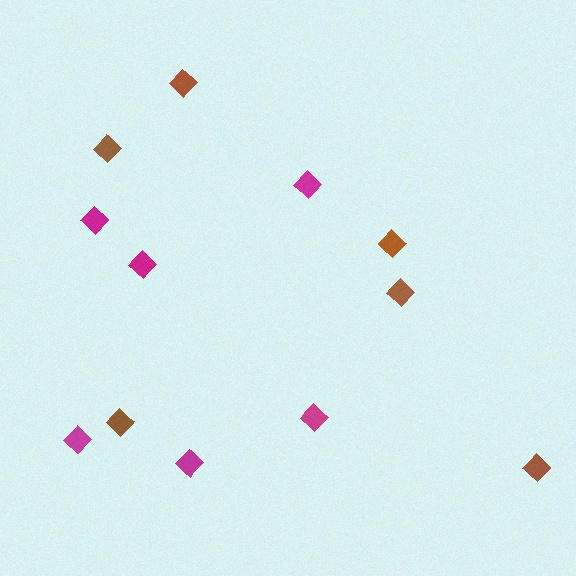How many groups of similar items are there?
There are 2 groups: one group of brown diamonds (6) and one group of magenta diamonds (6).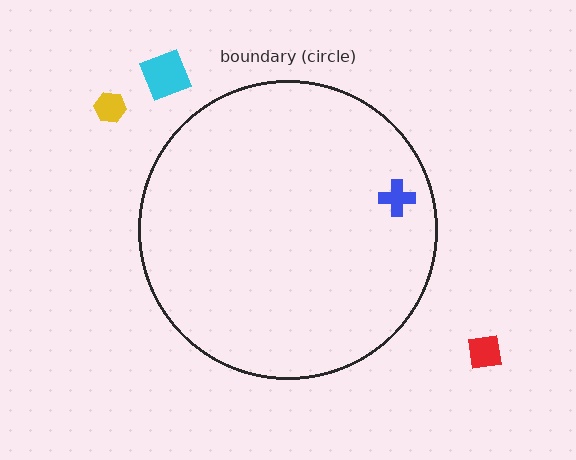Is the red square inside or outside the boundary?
Outside.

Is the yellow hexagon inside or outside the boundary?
Outside.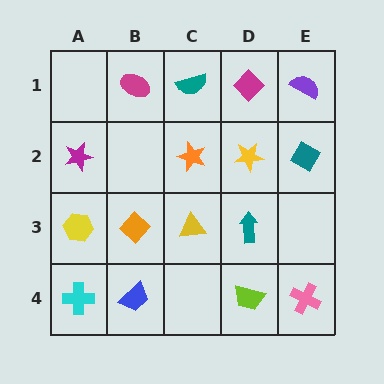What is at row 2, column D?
A yellow star.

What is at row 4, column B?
A blue trapezoid.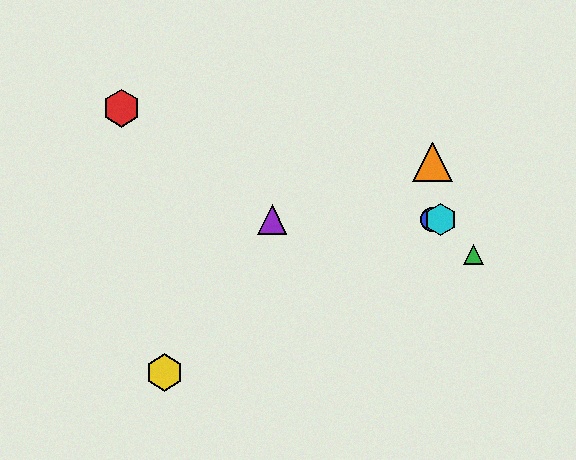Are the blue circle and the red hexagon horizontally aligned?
No, the blue circle is at y≈219 and the red hexagon is at y≈109.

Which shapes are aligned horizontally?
The blue circle, the purple triangle, the cyan hexagon are aligned horizontally.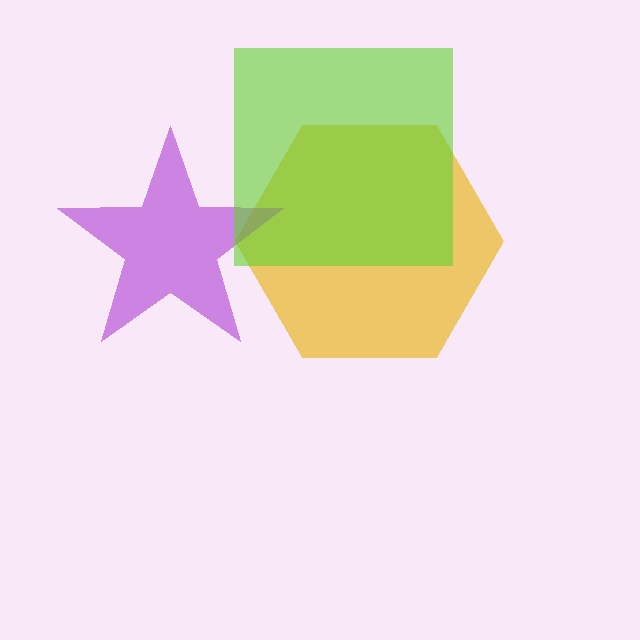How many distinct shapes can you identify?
There are 3 distinct shapes: a yellow hexagon, a purple star, a lime square.